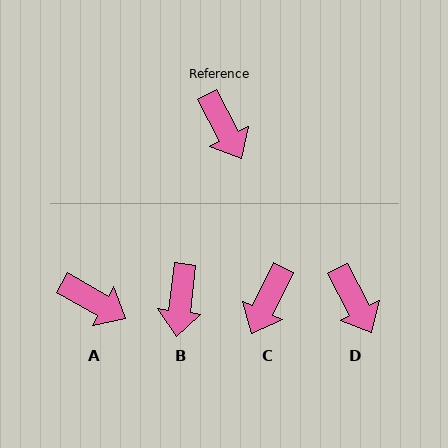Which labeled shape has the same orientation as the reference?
D.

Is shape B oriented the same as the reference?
No, it is off by about 35 degrees.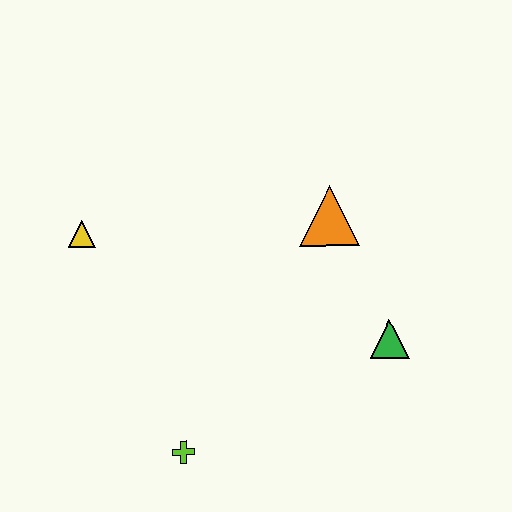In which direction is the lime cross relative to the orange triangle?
The lime cross is below the orange triangle.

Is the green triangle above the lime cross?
Yes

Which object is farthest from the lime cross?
The orange triangle is farthest from the lime cross.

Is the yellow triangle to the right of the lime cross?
No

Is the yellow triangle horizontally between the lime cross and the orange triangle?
No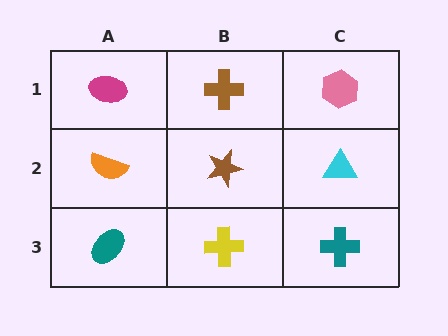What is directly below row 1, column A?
An orange semicircle.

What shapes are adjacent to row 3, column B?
A brown star (row 2, column B), a teal ellipse (row 3, column A), a teal cross (row 3, column C).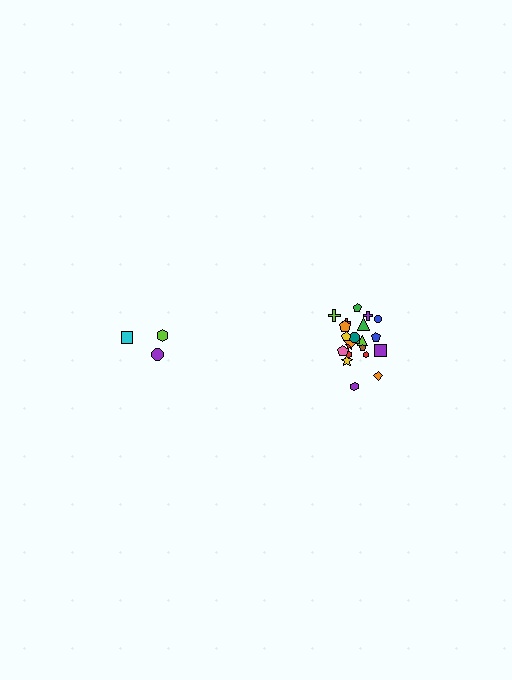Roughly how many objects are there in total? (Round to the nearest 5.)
Roughly 25 objects in total.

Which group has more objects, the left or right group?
The right group.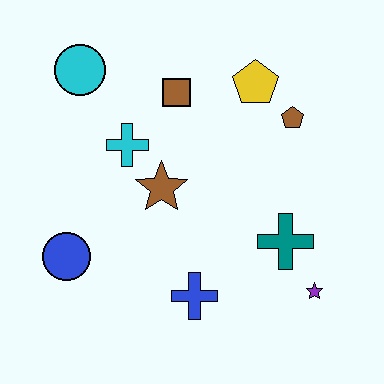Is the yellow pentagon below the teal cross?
No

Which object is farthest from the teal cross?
The cyan circle is farthest from the teal cross.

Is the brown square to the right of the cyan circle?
Yes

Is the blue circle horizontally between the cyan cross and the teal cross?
No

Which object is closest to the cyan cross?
The brown star is closest to the cyan cross.